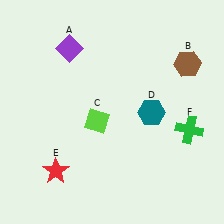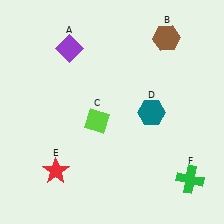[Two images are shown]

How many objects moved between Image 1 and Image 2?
2 objects moved between the two images.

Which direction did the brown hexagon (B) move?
The brown hexagon (B) moved up.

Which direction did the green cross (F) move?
The green cross (F) moved down.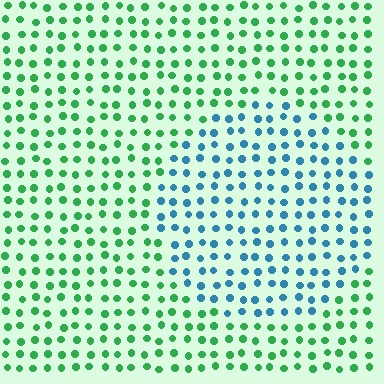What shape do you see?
I see a circle.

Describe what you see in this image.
The image is filled with small green elements in a uniform arrangement. A circle-shaped region is visible where the elements are tinted to a slightly different hue, forming a subtle color boundary.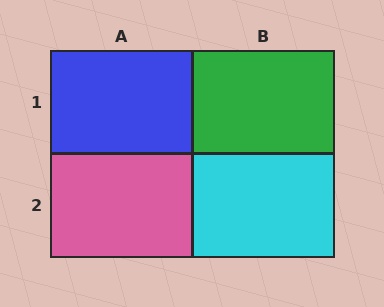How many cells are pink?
1 cell is pink.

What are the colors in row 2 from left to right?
Pink, cyan.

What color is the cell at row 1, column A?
Blue.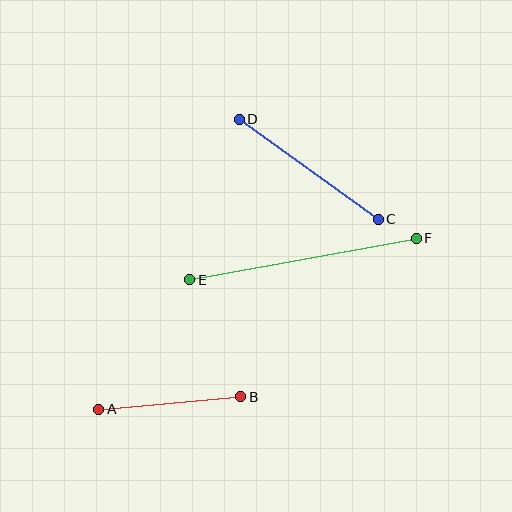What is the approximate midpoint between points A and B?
The midpoint is at approximately (170, 403) pixels.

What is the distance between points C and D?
The distance is approximately 171 pixels.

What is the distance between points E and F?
The distance is approximately 231 pixels.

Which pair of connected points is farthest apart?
Points E and F are farthest apart.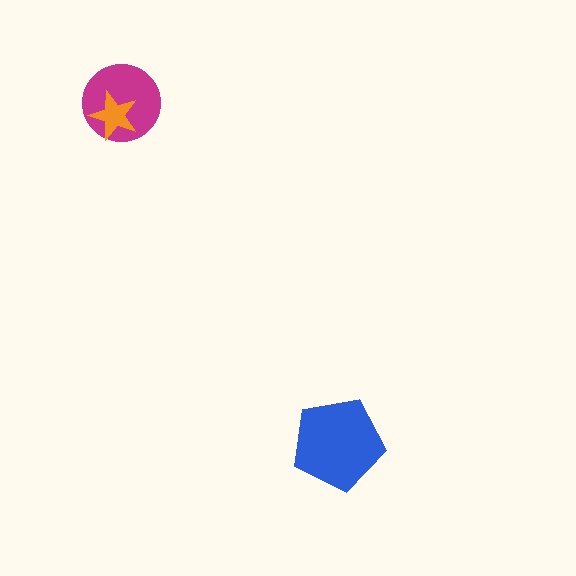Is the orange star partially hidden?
No, no other shape covers it.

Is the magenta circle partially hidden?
Yes, it is partially covered by another shape.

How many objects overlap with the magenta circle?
1 object overlaps with the magenta circle.